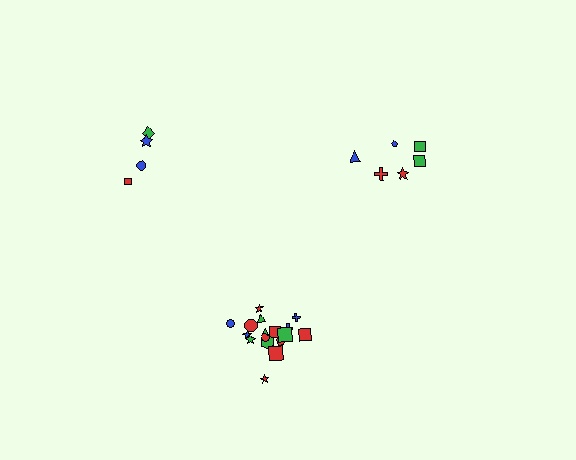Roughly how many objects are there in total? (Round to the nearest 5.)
Roughly 30 objects in total.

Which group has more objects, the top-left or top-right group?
The top-right group.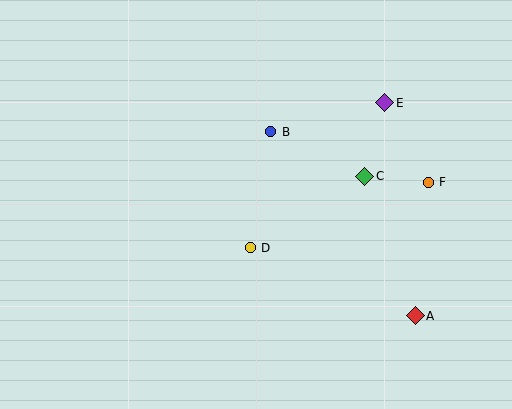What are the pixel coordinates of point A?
Point A is at (415, 316).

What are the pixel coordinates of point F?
Point F is at (428, 182).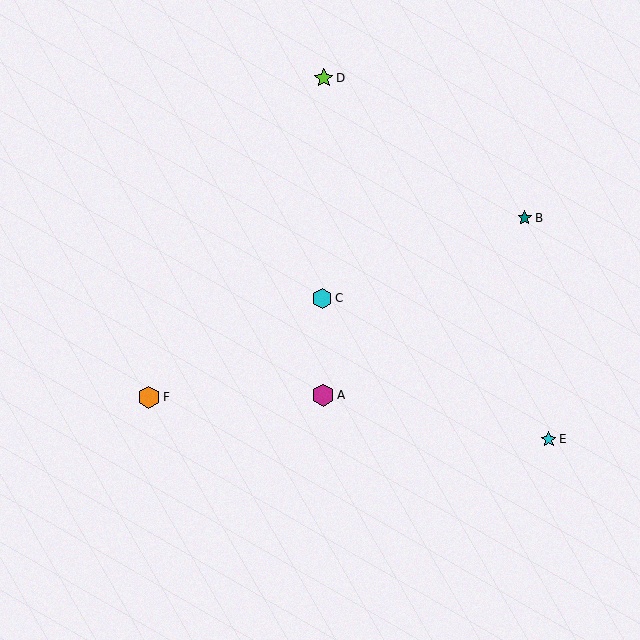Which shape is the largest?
The orange hexagon (labeled F) is the largest.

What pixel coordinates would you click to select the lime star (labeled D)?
Click at (324, 78) to select the lime star D.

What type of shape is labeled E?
Shape E is a cyan star.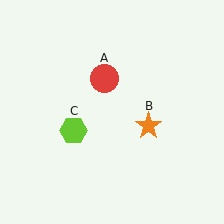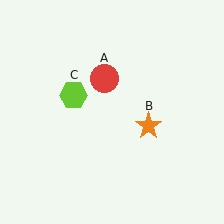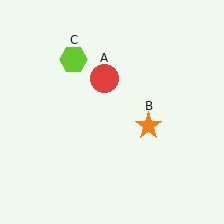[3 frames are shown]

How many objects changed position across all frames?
1 object changed position: lime hexagon (object C).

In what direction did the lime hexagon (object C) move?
The lime hexagon (object C) moved up.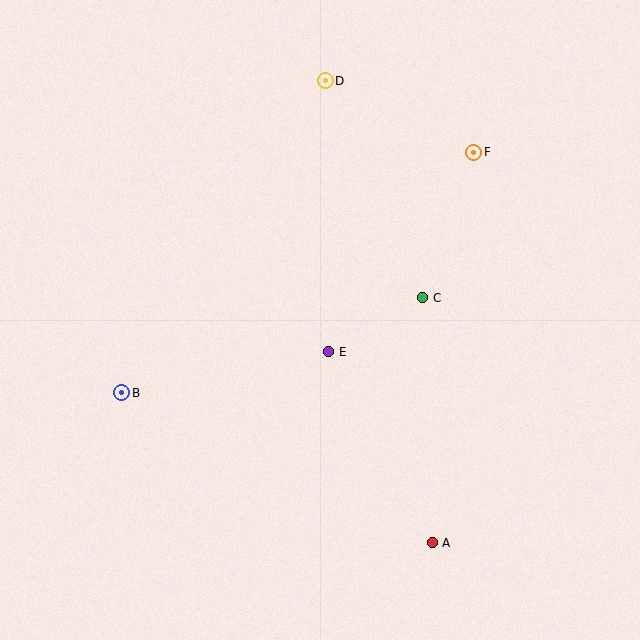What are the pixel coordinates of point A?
Point A is at (432, 543).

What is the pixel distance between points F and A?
The distance between F and A is 393 pixels.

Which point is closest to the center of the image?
Point E at (329, 352) is closest to the center.